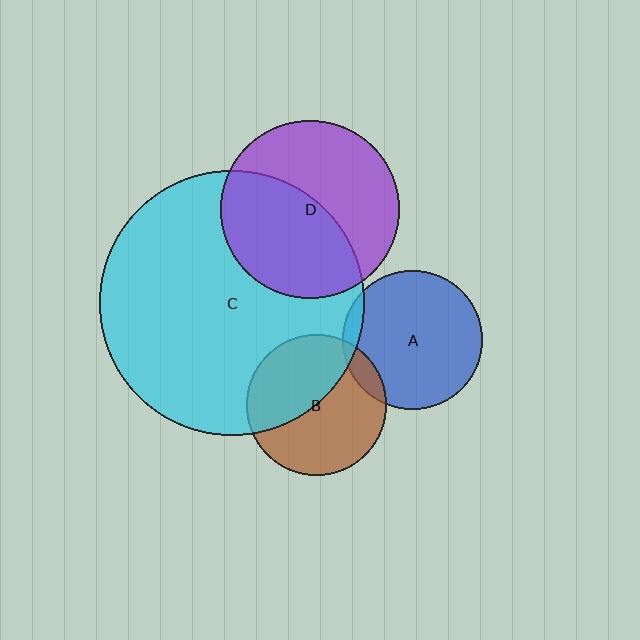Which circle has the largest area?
Circle C (cyan).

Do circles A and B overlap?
Yes.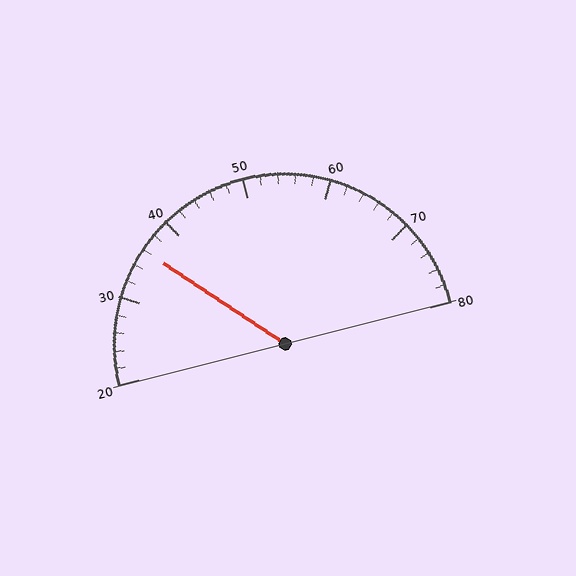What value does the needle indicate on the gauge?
The needle indicates approximately 36.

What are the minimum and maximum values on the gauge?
The gauge ranges from 20 to 80.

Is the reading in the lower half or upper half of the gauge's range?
The reading is in the lower half of the range (20 to 80).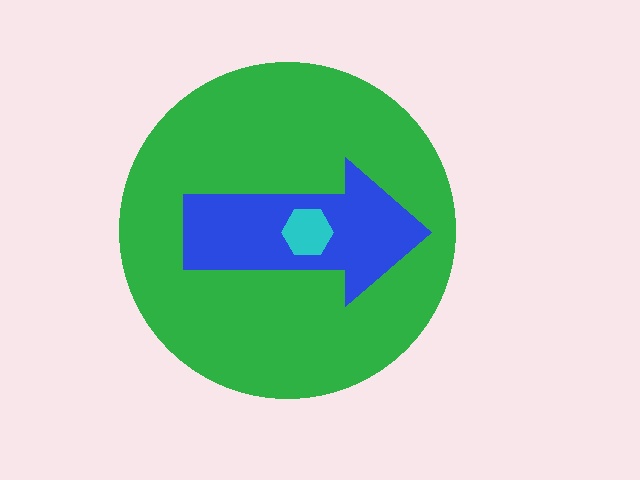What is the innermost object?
The cyan hexagon.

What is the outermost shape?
The green circle.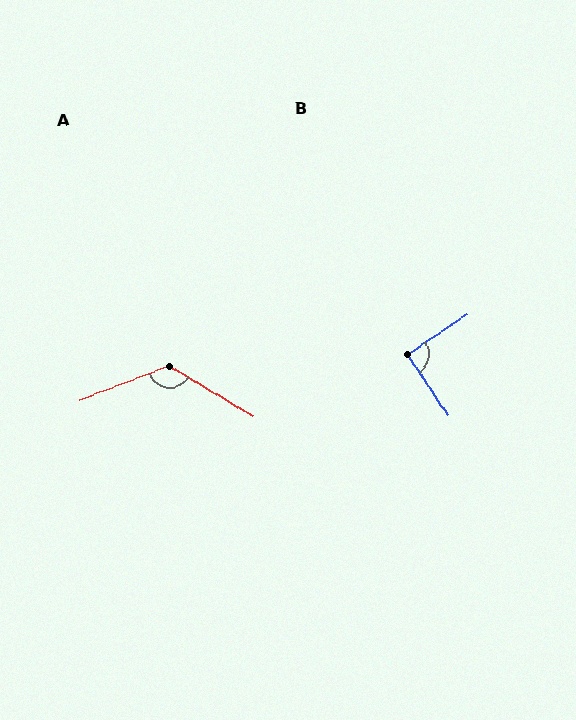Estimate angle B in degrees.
Approximately 90 degrees.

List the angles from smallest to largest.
B (90°), A (128°).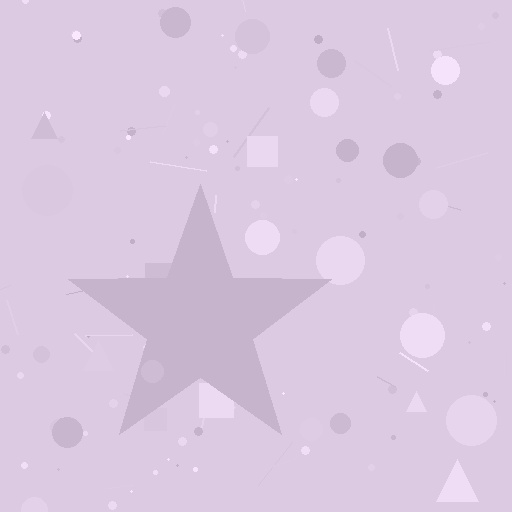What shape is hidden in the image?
A star is hidden in the image.